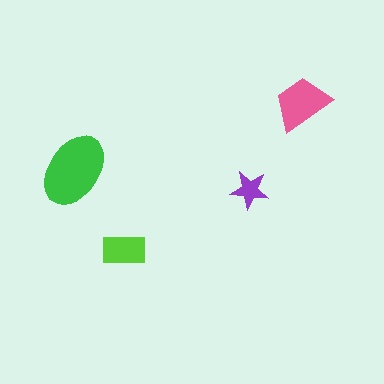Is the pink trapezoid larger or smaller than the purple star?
Larger.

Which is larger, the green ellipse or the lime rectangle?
The green ellipse.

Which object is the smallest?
The purple star.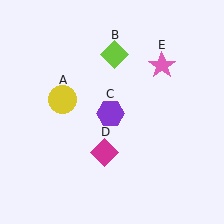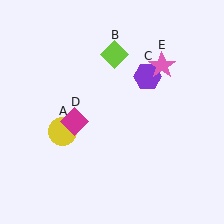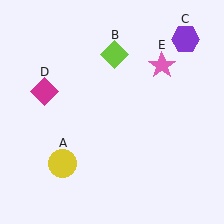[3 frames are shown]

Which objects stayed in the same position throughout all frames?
Lime diamond (object B) and pink star (object E) remained stationary.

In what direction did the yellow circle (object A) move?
The yellow circle (object A) moved down.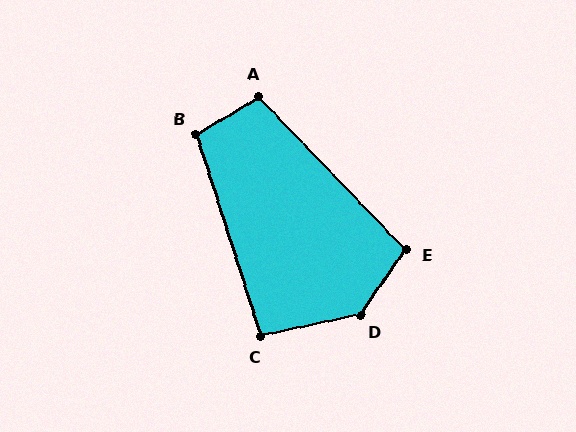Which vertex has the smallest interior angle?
C, at approximately 96 degrees.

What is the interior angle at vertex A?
Approximately 103 degrees (obtuse).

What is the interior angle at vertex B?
Approximately 104 degrees (obtuse).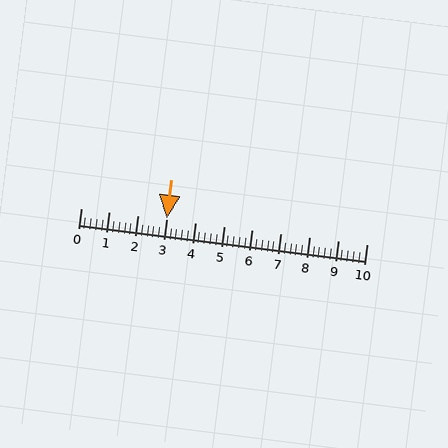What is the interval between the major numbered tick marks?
The major tick marks are spaced 1 units apart.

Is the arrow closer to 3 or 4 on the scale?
The arrow is closer to 3.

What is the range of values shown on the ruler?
The ruler shows values from 0 to 10.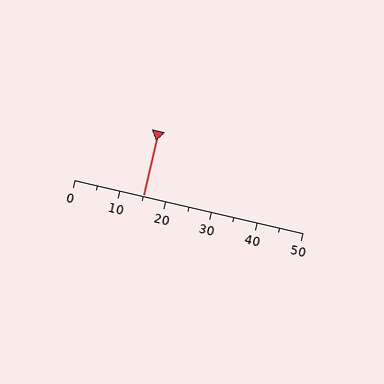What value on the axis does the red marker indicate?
The marker indicates approximately 15.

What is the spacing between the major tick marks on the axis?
The major ticks are spaced 10 apart.